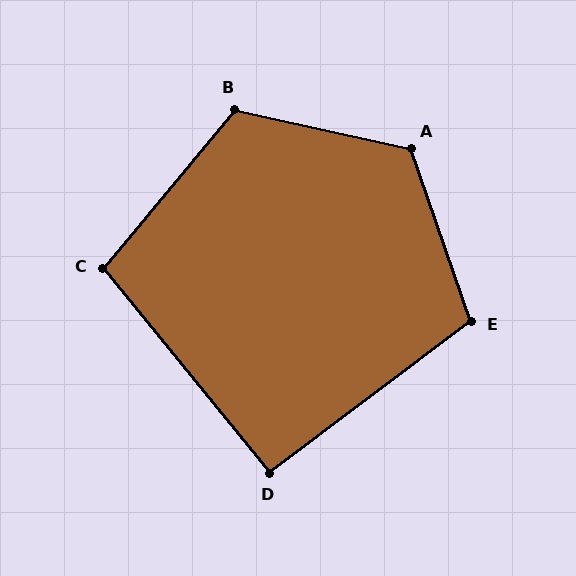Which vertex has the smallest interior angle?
D, at approximately 92 degrees.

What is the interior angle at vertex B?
Approximately 117 degrees (obtuse).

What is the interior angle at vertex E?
Approximately 108 degrees (obtuse).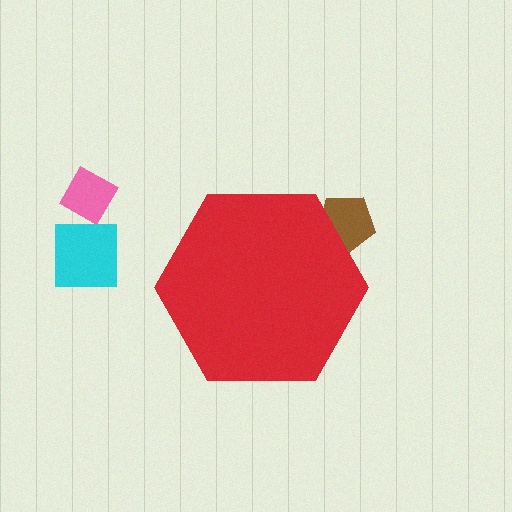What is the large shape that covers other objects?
A red hexagon.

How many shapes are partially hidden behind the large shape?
1 shape is partially hidden.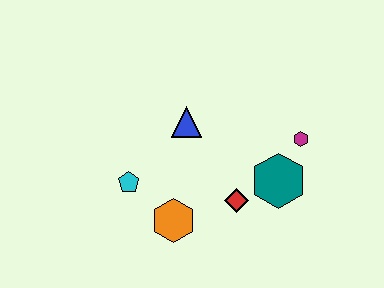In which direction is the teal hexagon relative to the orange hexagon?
The teal hexagon is to the right of the orange hexagon.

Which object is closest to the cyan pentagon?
The orange hexagon is closest to the cyan pentagon.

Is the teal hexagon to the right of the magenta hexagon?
No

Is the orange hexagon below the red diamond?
Yes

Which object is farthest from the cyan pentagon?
The magenta hexagon is farthest from the cyan pentagon.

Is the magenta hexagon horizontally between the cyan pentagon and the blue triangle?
No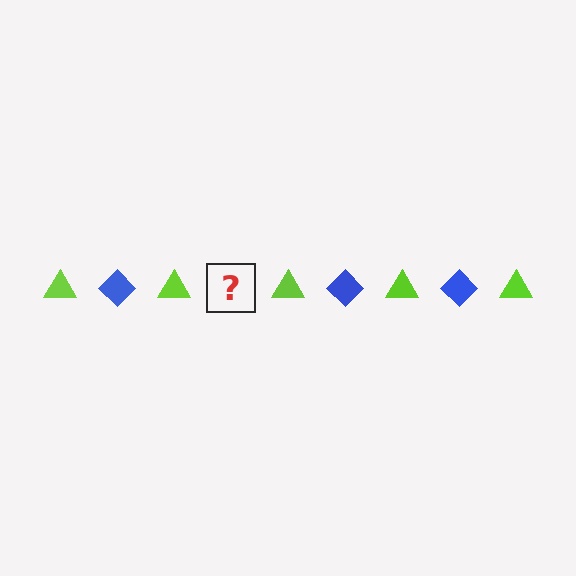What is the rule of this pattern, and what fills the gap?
The rule is that the pattern alternates between lime triangle and blue diamond. The gap should be filled with a blue diamond.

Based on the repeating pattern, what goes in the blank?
The blank should be a blue diamond.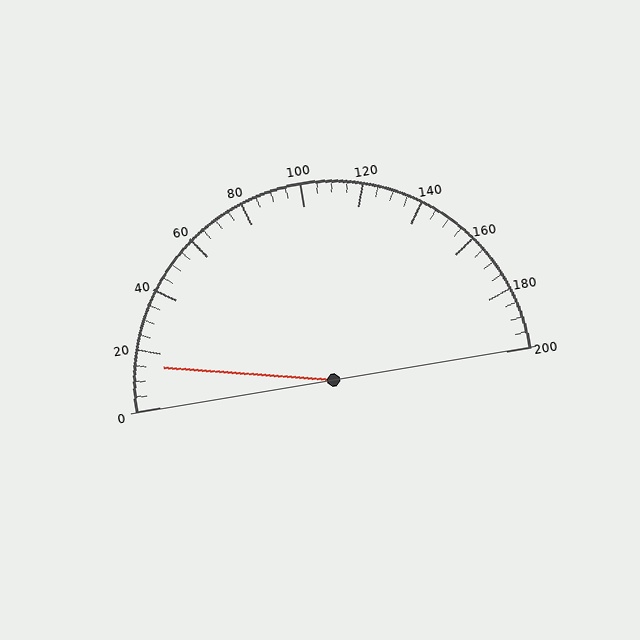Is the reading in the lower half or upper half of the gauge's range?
The reading is in the lower half of the range (0 to 200).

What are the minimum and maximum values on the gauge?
The gauge ranges from 0 to 200.